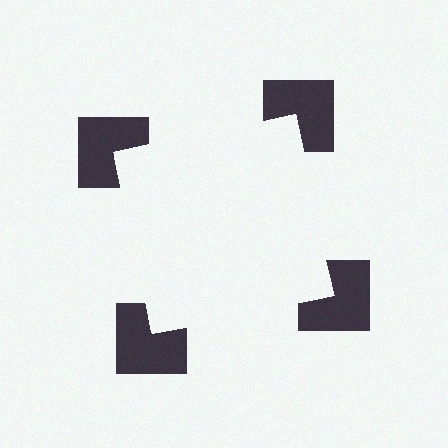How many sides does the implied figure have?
4 sides.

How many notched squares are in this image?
There are 4 — one at each vertex of the illusory square.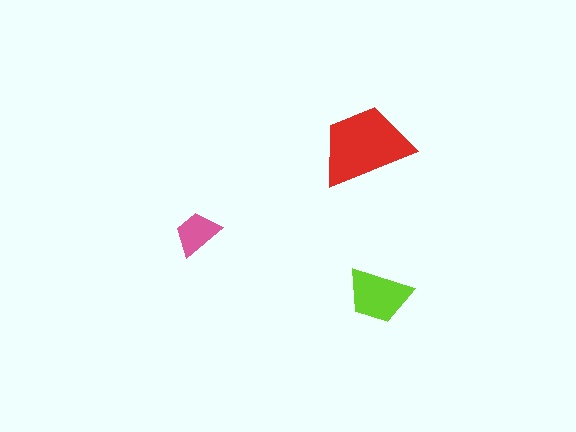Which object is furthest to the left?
The pink trapezoid is leftmost.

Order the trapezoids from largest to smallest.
the red one, the lime one, the pink one.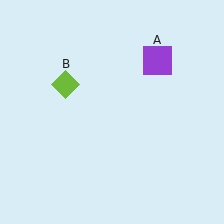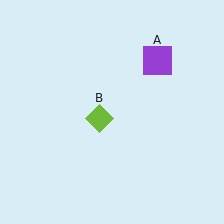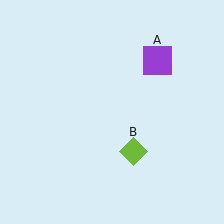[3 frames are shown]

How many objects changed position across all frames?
1 object changed position: lime diamond (object B).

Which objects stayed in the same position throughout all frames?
Purple square (object A) remained stationary.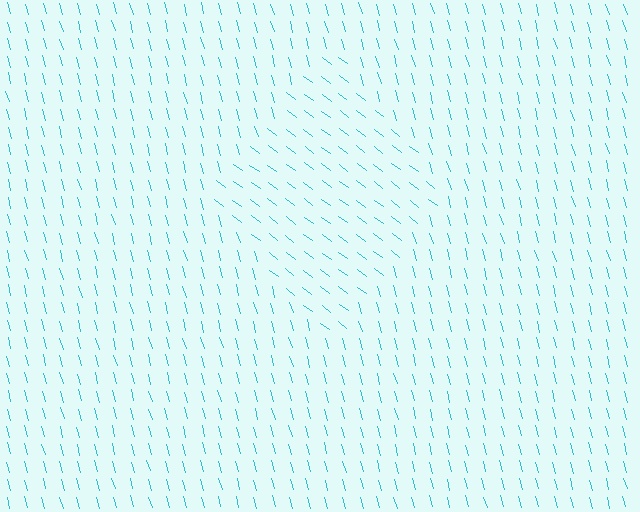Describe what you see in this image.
The image is filled with small cyan line segments. A diamond region in the image has lines oriented differently from the surrounding lines, creating a visible texture boundary.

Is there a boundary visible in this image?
Yes, there is a texture boundary formed by a change in line orientation.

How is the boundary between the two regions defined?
The boundary is defined purely by a change in line orientation (approximately 38 degrees difference). All lines are the same color and thickness.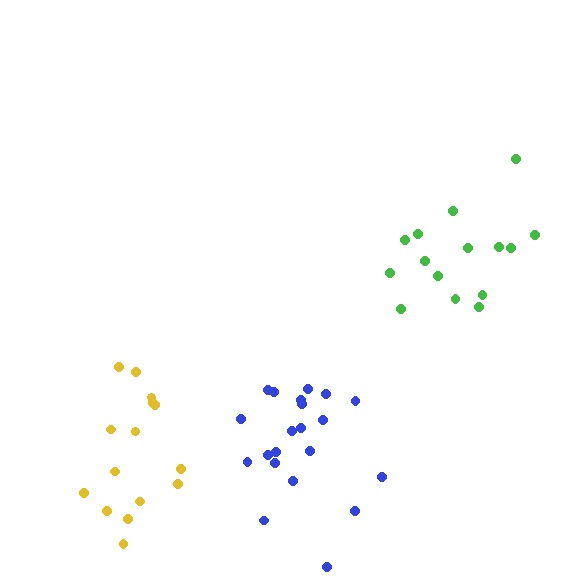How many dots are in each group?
Group 1: 15 dots, Group 2: 21 dots, Group 3: 15 dots (51 total).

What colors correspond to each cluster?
The clusters are colored: yellow, blue, green.